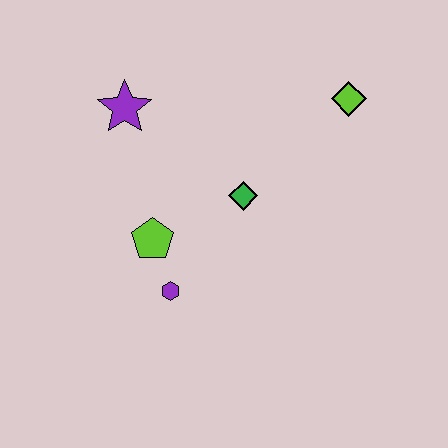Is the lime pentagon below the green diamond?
Yes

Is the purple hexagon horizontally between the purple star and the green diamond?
Yes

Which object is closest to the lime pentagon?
The purple hexagon is closest to the lime pentagon.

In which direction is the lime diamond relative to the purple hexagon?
The lime diamond is above the purple hexagon.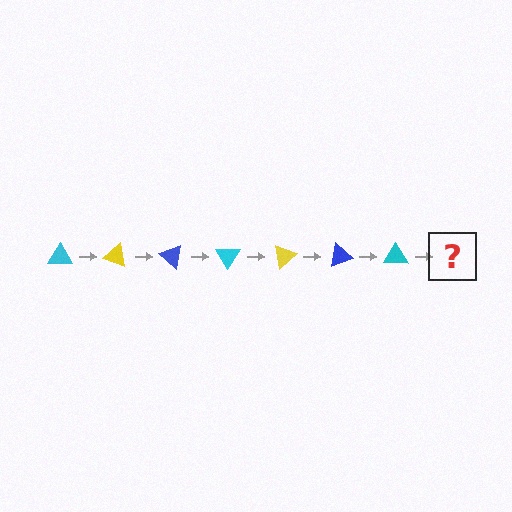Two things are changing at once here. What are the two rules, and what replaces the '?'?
The two rules are that it rotates 20 degrees each step and the color cycles through cyan, yellow, and blue. The '?' should be a yellow triangle, rotated 140 degrees from the start.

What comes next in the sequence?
The next element should be a yellow triangle, rotated 140 degrees from the start.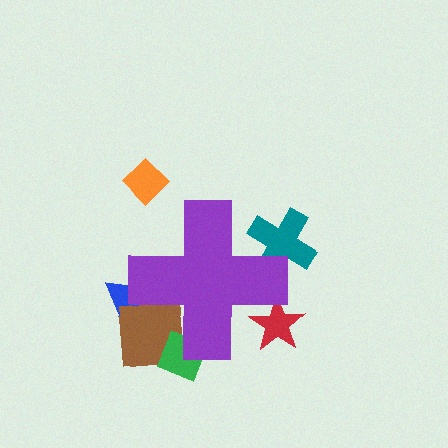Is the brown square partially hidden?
Yes, the brown square is partially hidden behind the purple cross.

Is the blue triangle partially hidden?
Yes, the blue triangle is partially hidden behind the purple cross.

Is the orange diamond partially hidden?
No, the orange diamond is fully visible.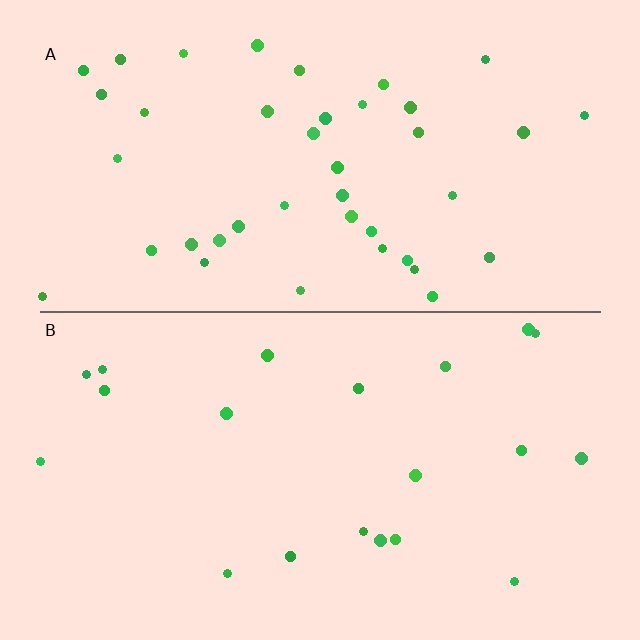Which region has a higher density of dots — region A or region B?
A (the top).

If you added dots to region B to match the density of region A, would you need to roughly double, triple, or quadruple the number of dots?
Approximately double.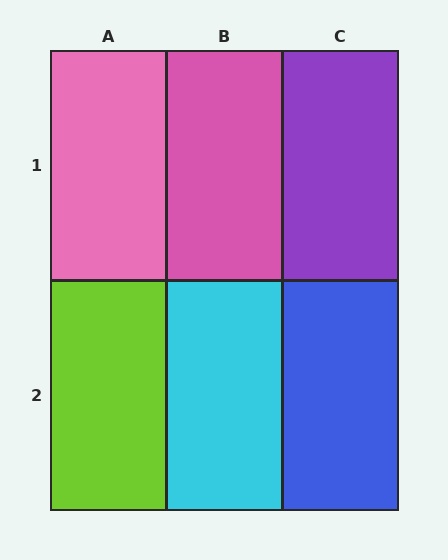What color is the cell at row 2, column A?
Lime.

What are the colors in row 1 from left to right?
Pink, pink, purple.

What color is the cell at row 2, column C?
Blue.